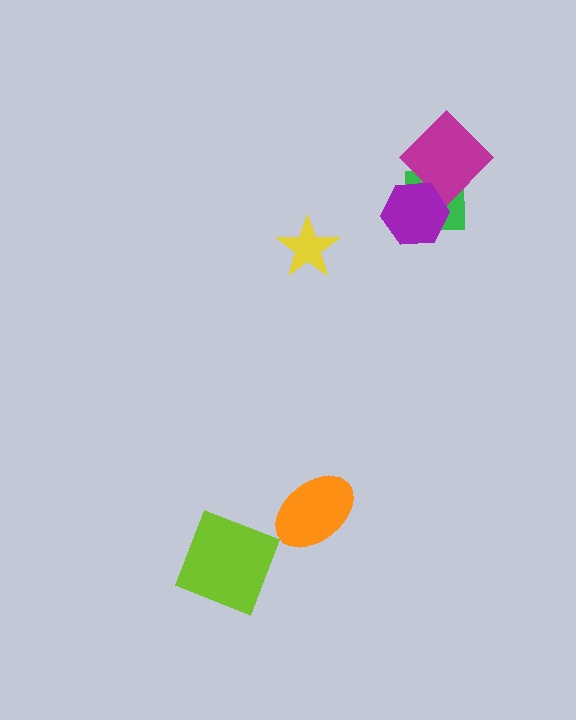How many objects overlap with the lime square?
0 objects overlap with the lime square.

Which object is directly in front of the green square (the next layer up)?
The magenta diamond is directly in front of the green square.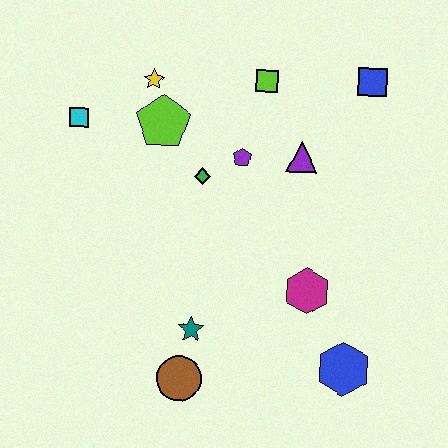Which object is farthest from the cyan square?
The blue hexagon is farthest from the cyan square.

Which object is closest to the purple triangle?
The purple pentagon is closest to the purple triangle.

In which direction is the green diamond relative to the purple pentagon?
The green diamond is to the left of the purple pentagon.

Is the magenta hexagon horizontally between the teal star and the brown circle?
No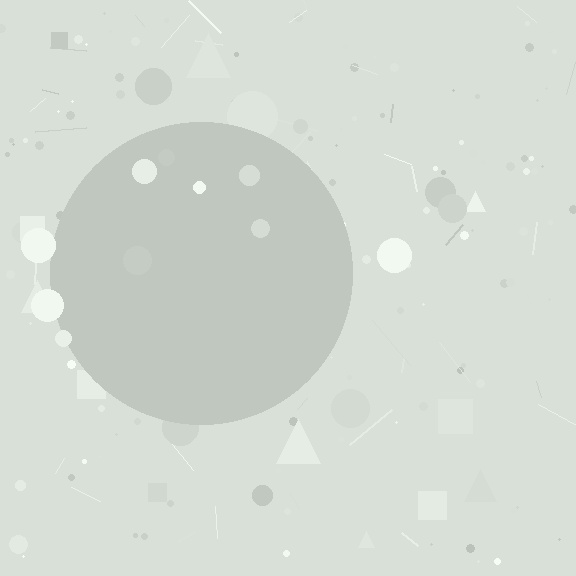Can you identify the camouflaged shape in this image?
The camouflaged shape is a circle.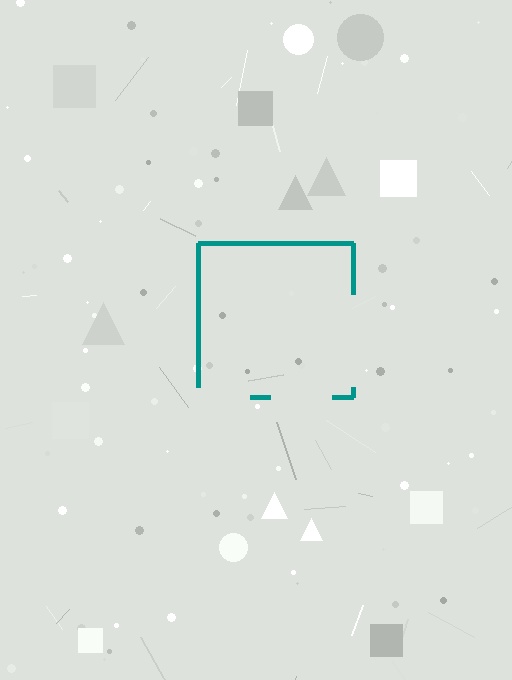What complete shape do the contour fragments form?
The contour fragments form a square.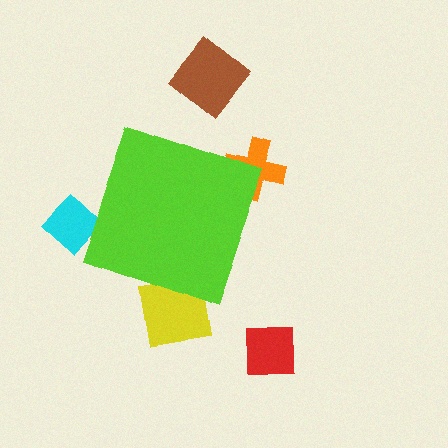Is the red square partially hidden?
No, the red square is fully visible.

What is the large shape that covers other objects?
A lime diamond.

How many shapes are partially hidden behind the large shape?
3 shapes are partially hidden.